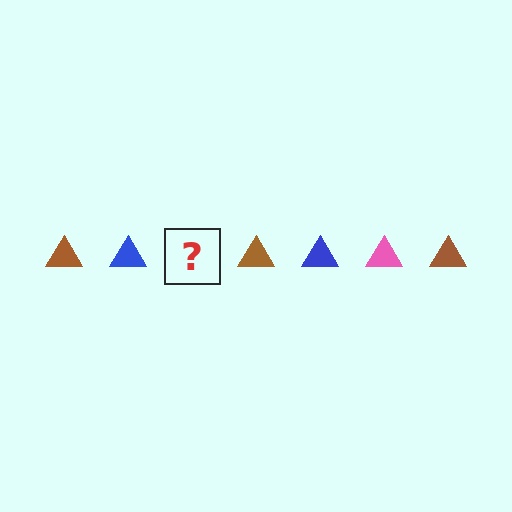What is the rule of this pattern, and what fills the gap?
The rule is that the pattern cycles through brown, blue, pink triangles. The gap should be filled with a pink triangle.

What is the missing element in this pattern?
The missing element is a pink triangle.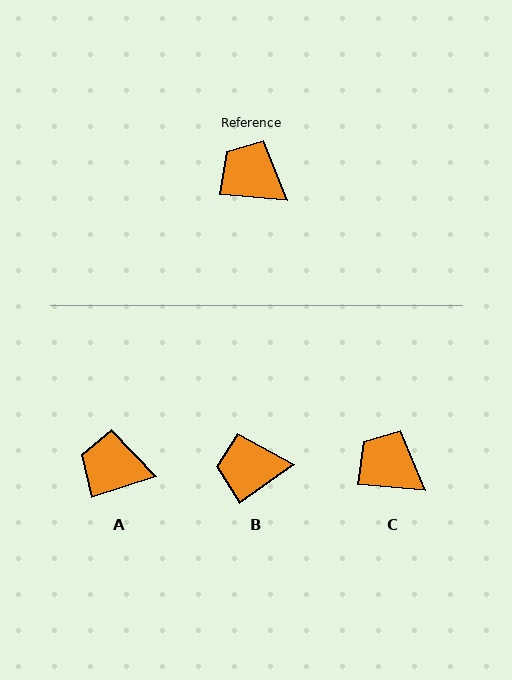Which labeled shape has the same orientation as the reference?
C.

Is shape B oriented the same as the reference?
No, it is off by about 40 degrees.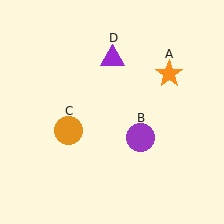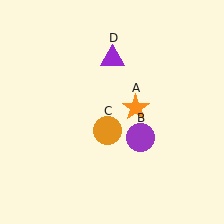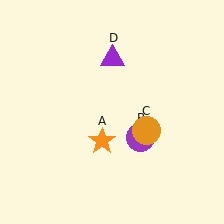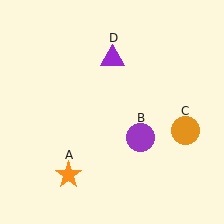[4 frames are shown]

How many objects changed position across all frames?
2 objects changed position: orange star (object A), orange circle (object C).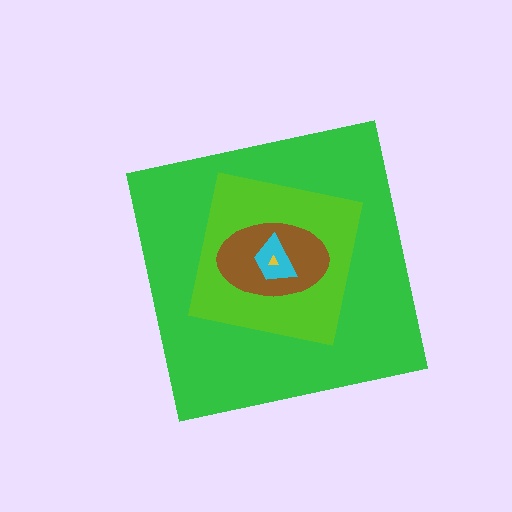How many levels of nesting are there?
5.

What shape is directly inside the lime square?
The brown ellipse.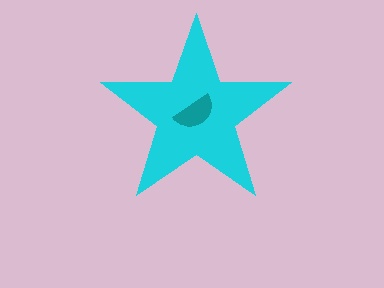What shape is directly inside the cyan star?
The teal semicircle.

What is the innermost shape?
The teal semicircle.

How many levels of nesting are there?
2.